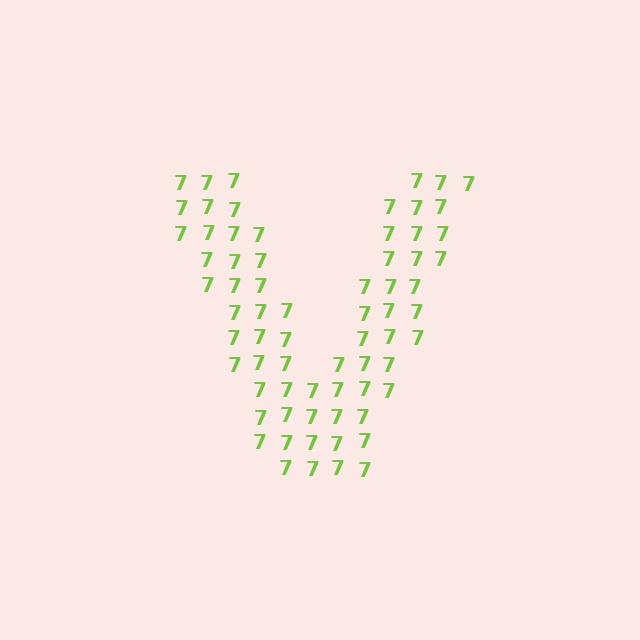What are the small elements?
The small elements are digit 7's.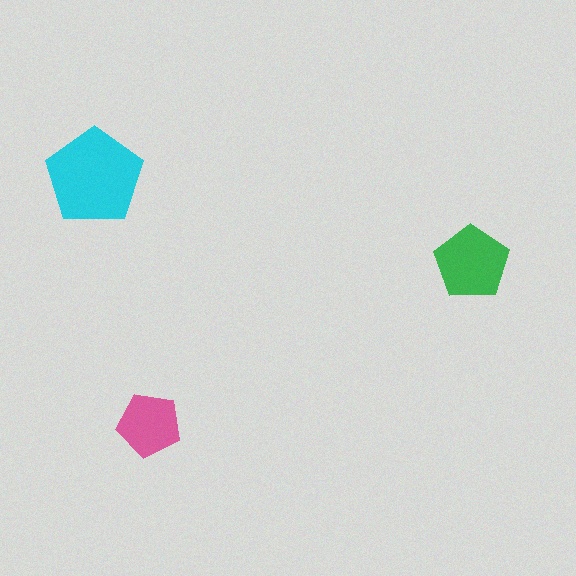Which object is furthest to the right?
The green pentagon is rightmost.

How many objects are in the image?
There are 3 objects in the image.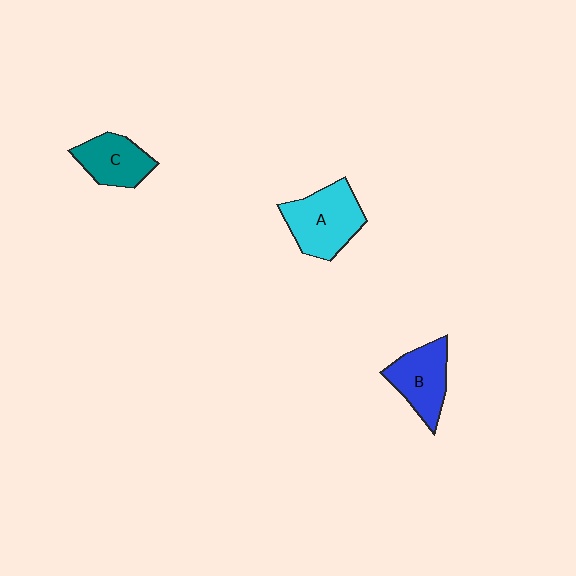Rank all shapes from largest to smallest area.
From largest to smallest: A (cyan), B (blue), C (teal).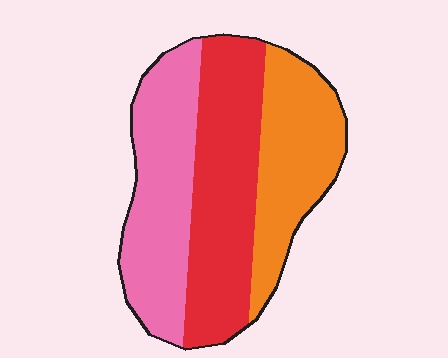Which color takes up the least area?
Orange, at roughly 30%.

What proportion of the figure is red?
Red takes up about three eighths (3/8) of the figure.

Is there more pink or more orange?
Pink.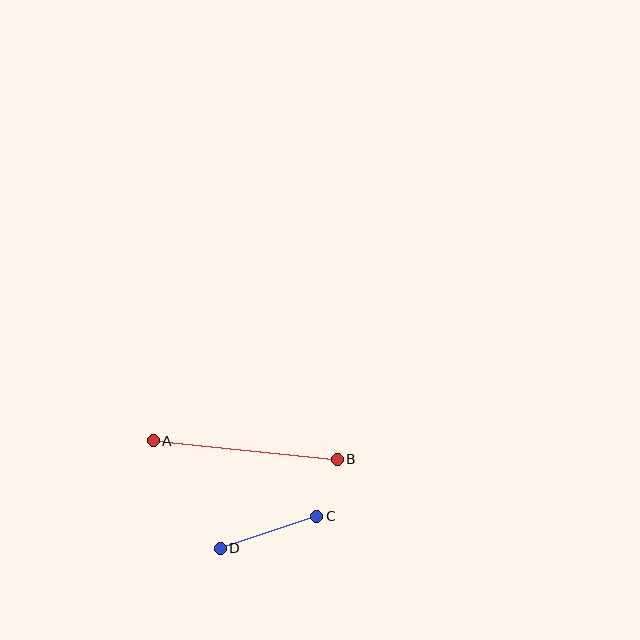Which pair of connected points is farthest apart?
Points A and B are farthest apart.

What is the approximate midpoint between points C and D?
The midpoint is at approximately (268, 532) pixels.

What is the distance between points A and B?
The distance is approximately 185 pixels.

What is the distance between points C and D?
The distance is approximately 101 pixels.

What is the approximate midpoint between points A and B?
The midpoint is at approximately (245, 450) pixels.